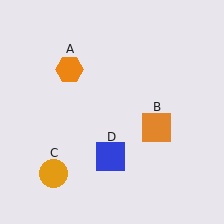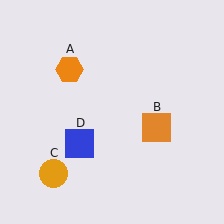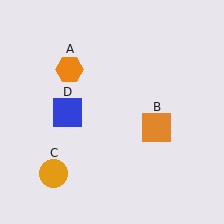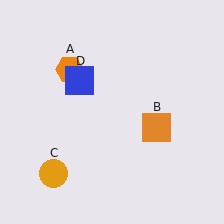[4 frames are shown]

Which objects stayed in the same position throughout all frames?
Orange hexagon (object A) and orange square (object B) and orange circle (object C) remained stationary.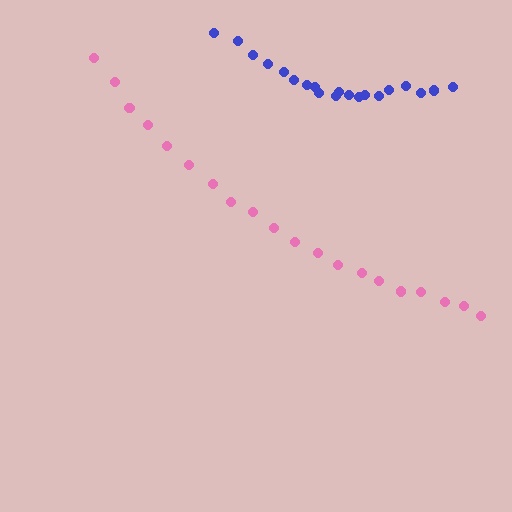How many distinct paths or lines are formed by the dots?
There are 2 distinct paths.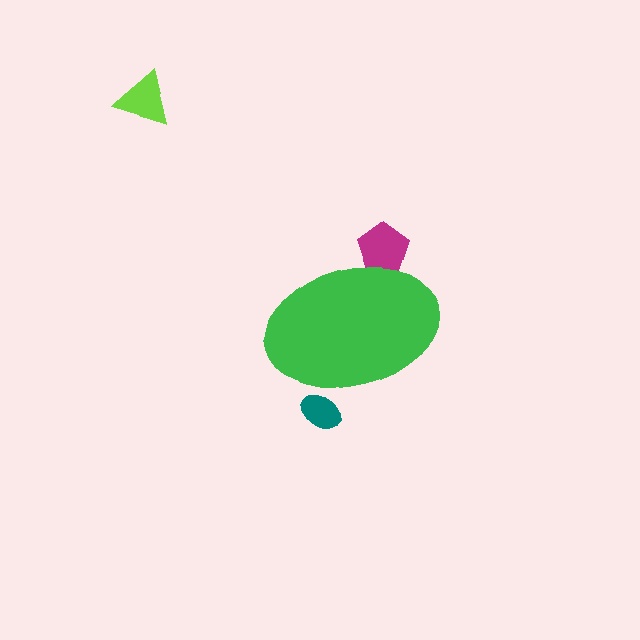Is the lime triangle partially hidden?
No, the lime triangle is fully visible.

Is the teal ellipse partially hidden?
Yes, the teal ellipse is partially hidden behind the green ellipse.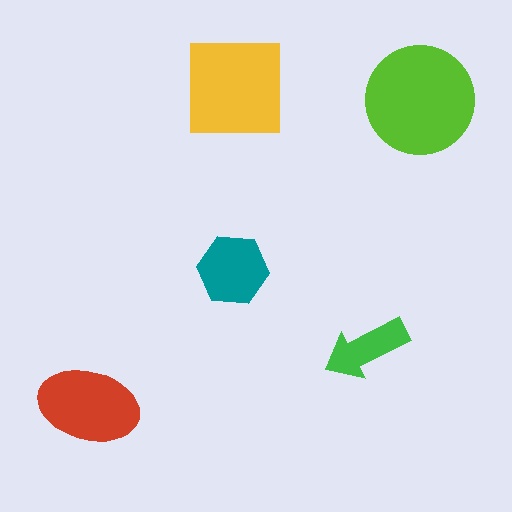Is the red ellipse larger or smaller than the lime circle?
Smaller.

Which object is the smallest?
The green arrow.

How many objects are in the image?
There are 5 objects in the image.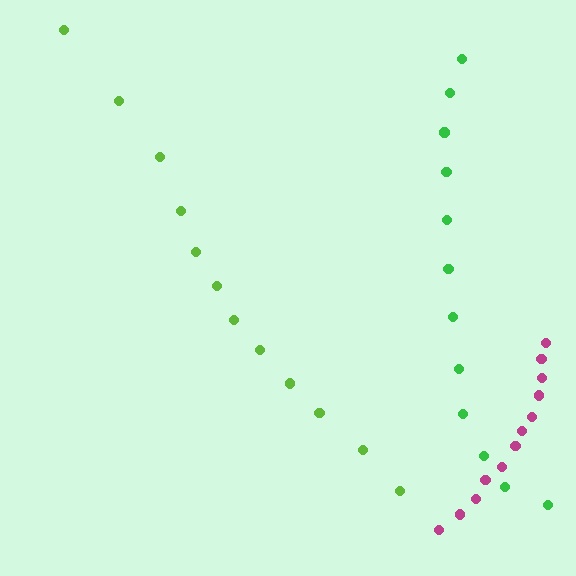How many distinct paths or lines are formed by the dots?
There are 3 distinct paths.